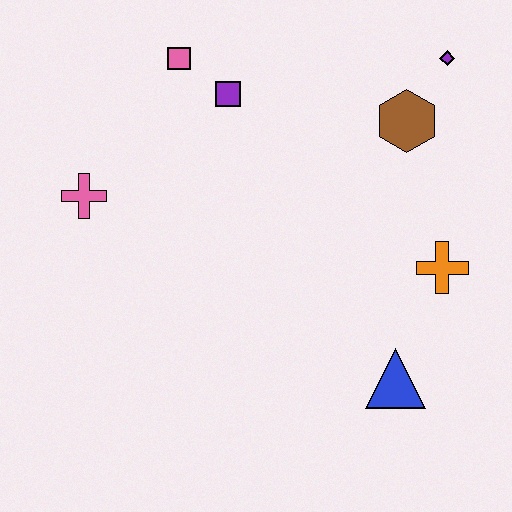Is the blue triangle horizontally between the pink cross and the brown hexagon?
Yes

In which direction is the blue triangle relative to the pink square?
The blue triangle is below the pink square.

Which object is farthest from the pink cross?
The purple diamond is farthest from the pink cross.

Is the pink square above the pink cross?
Yes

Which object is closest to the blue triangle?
The orange cross is closest to the blue triangle.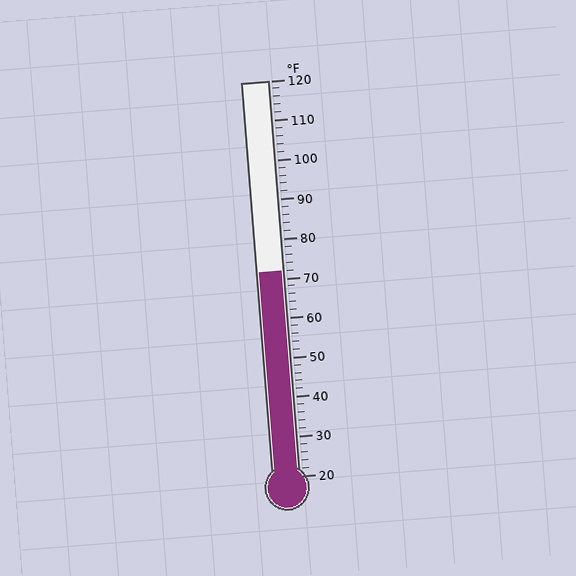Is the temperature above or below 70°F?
The temperature is above 70°F.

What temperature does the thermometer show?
The thermometer shows approximately 72°F.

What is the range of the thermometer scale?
The thermometer scale ranges from 20°F to 120°F.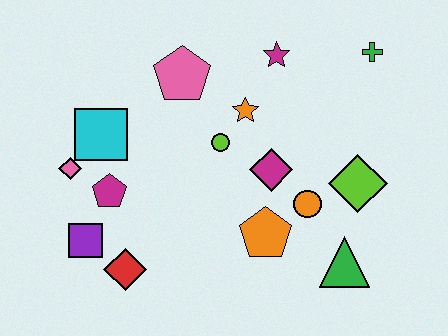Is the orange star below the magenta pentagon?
No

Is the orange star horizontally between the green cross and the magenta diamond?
No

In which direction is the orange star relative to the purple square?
The orange star is to the right of the purple square.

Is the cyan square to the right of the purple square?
Yes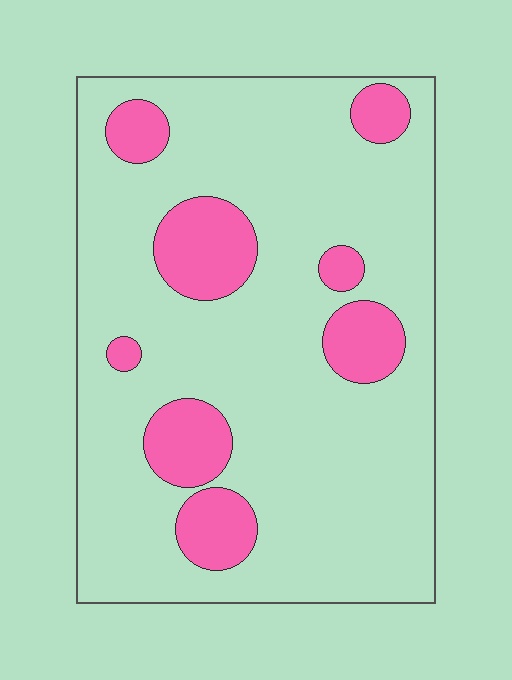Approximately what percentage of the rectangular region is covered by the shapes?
Approximately 20%.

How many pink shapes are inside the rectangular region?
8.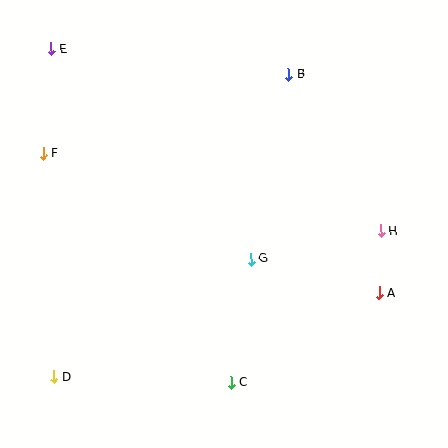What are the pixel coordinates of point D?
Point D is at (54, 377).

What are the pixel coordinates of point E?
Point E is at (51, 49).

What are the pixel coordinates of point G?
Point G is at (251, 259).